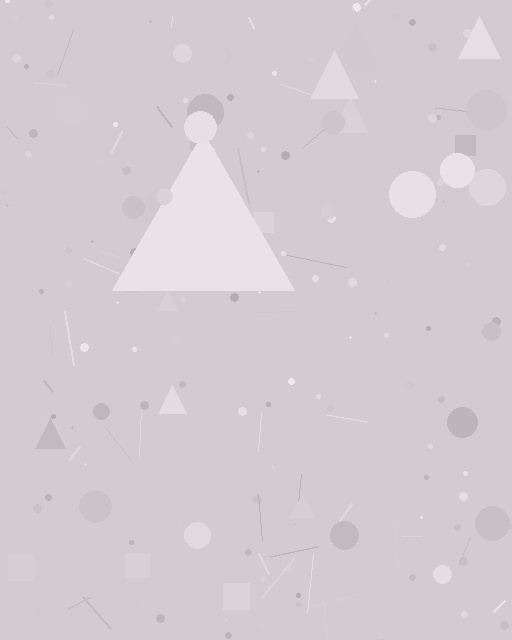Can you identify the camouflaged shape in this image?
The camouflaged shape is a triangle.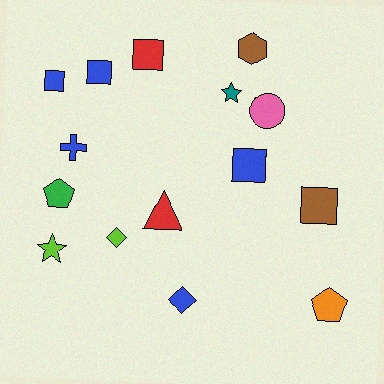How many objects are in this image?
There are 15 objects.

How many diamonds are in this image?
There are 2 diamonds.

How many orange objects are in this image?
There is 1 orange object.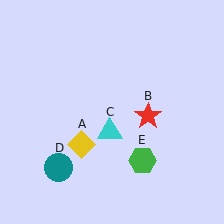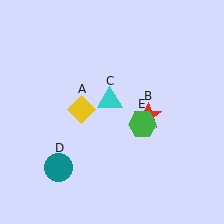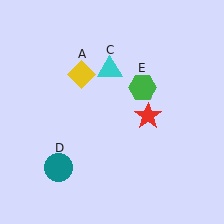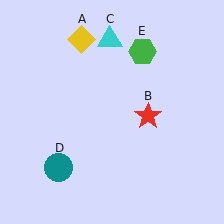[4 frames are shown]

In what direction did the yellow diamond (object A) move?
The yellow diamond (object A) moved up.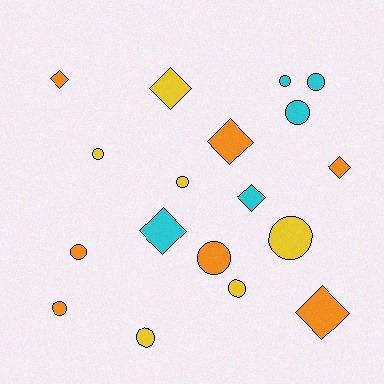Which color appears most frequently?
Orange, with 7 objects.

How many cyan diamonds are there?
There are 2 cyan diamonds.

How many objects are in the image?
There are 18 objects.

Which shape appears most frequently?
Circle, with 11 objects.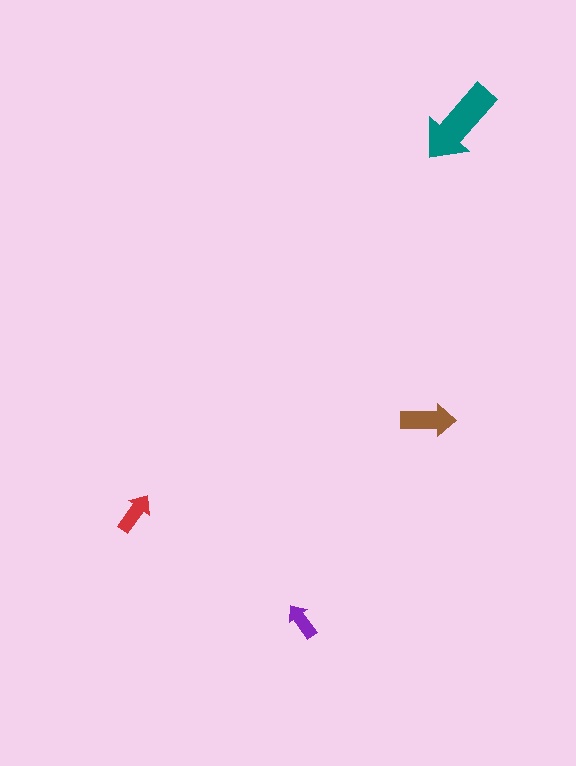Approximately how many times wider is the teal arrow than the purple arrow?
About 2.5 times wider.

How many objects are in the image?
There are 4 objects in the image.